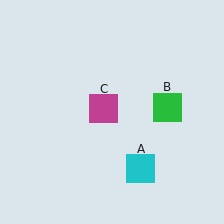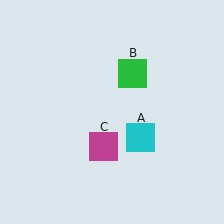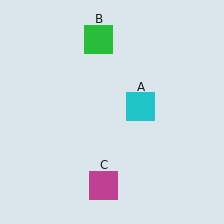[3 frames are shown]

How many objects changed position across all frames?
3 objects changed position: cyan square (object A), green square (object B), magenta square (object C).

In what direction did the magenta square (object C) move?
The magenta square (object C) moved down.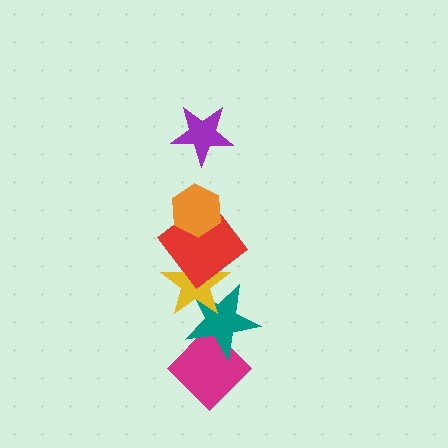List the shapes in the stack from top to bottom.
From top to bottom: the purple star, the orange hexagon, the red diamond, the yellow star, the teal star, the magenta diamond.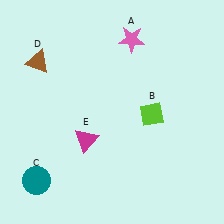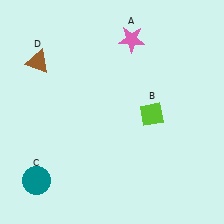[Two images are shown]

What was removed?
The magenta triangle (E) was removed in Image 2.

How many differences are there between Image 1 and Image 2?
There is 1 difference between the two images.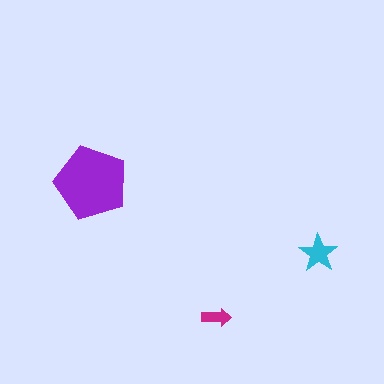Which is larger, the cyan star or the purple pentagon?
The purple pentagon.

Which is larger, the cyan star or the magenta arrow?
The cyan star.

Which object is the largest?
The purple pentagon.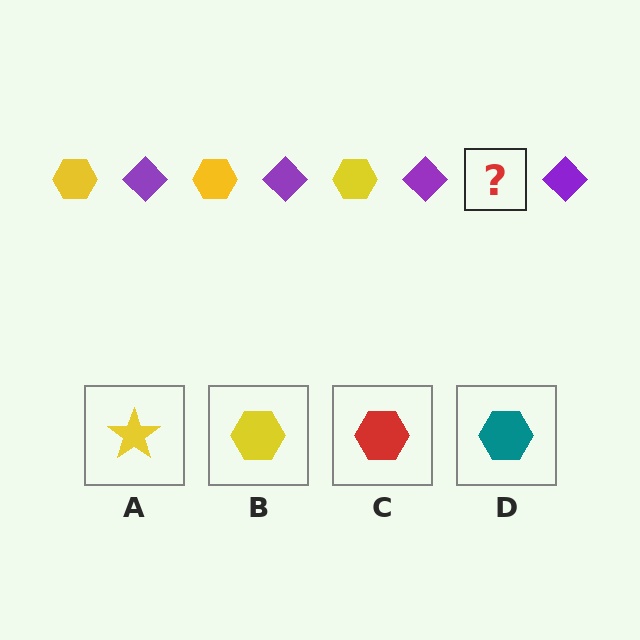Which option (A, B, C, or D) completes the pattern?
B.